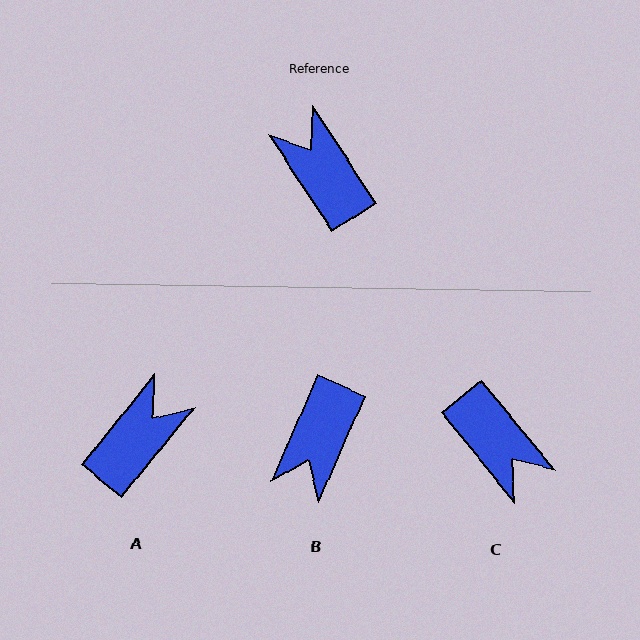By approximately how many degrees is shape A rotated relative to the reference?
Approximately 72 degrees clockwise.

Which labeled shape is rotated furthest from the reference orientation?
C, about 174 degrees away.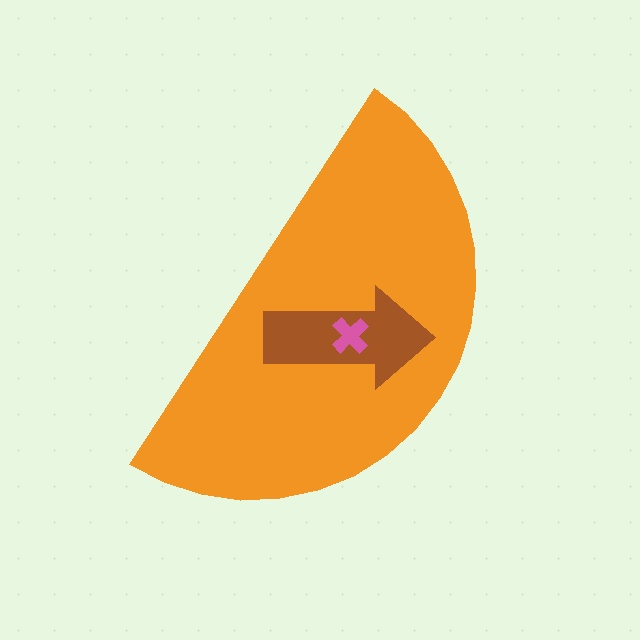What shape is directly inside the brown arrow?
The pink cross.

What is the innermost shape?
The pink cross.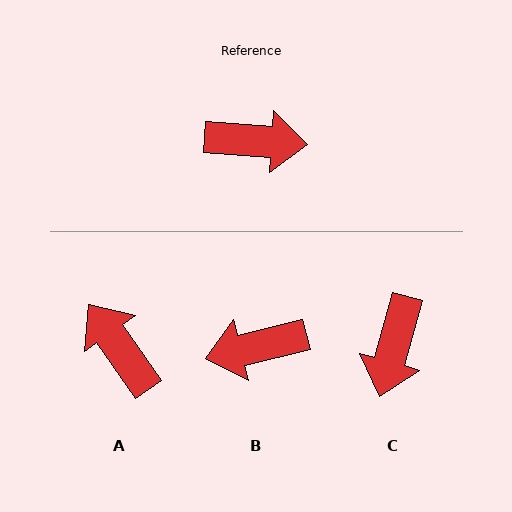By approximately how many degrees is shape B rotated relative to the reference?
Approximately 162 degrees clockwise.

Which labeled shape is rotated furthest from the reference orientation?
B, about 162 degrees away.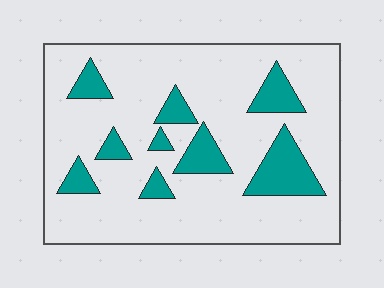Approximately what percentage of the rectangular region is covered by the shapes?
Approximately 20%.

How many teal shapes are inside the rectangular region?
9.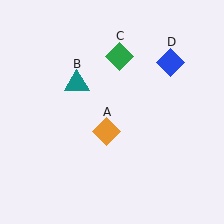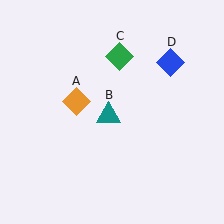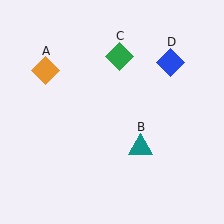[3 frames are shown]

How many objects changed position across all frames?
2 objects changed position: orange diamond (object A), teal triangle (object B).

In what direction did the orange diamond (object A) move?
The orange diamond (object A) moved up and to the left.